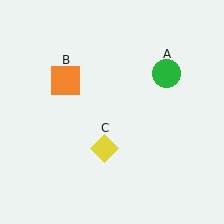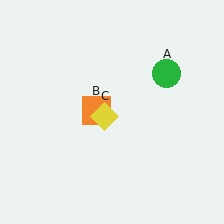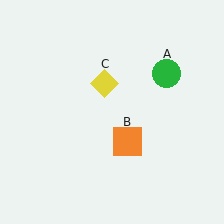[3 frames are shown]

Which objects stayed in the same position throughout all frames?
Green circle (object A) remained stationary.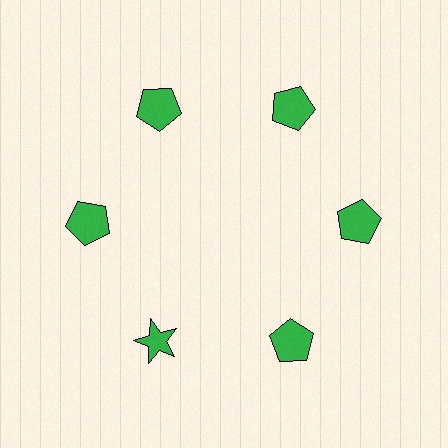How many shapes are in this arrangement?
There are 6 shapes arranged in a ring pattern.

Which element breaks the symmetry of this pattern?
The green star at roughly the 7 o'clock position breaks the symmetry. All other shapes are green pentagons.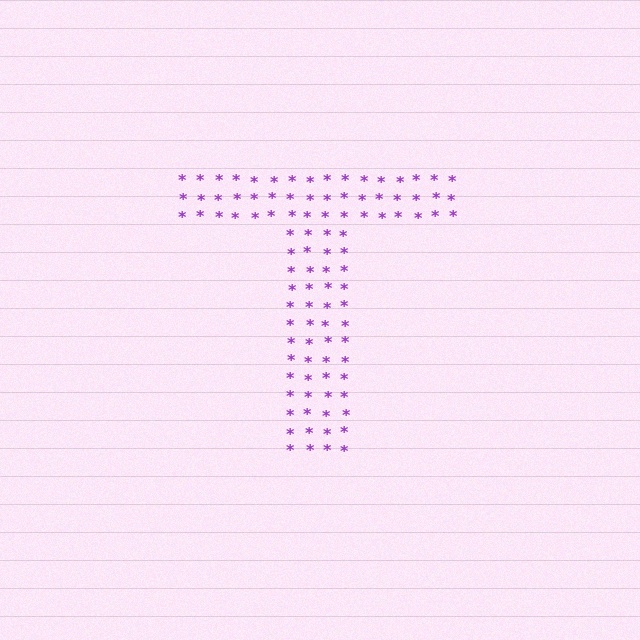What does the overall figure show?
The overall figure shows the letter T.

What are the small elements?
The small elements are asterisks.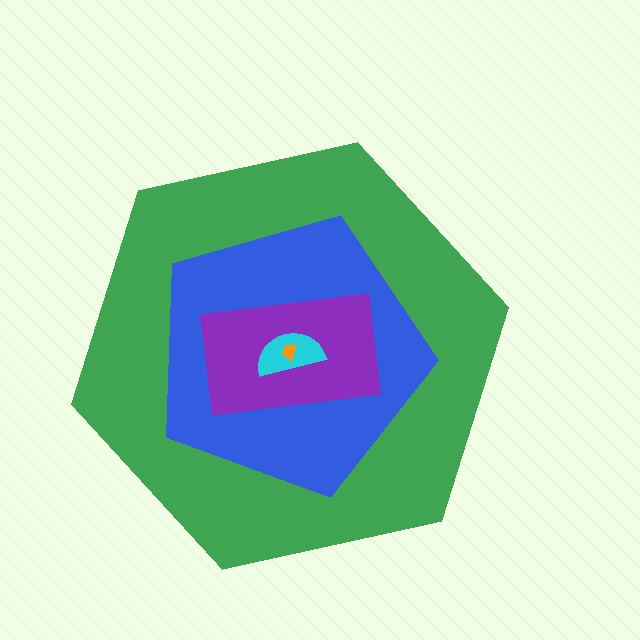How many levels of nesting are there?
5.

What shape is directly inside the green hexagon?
The blue pentagon.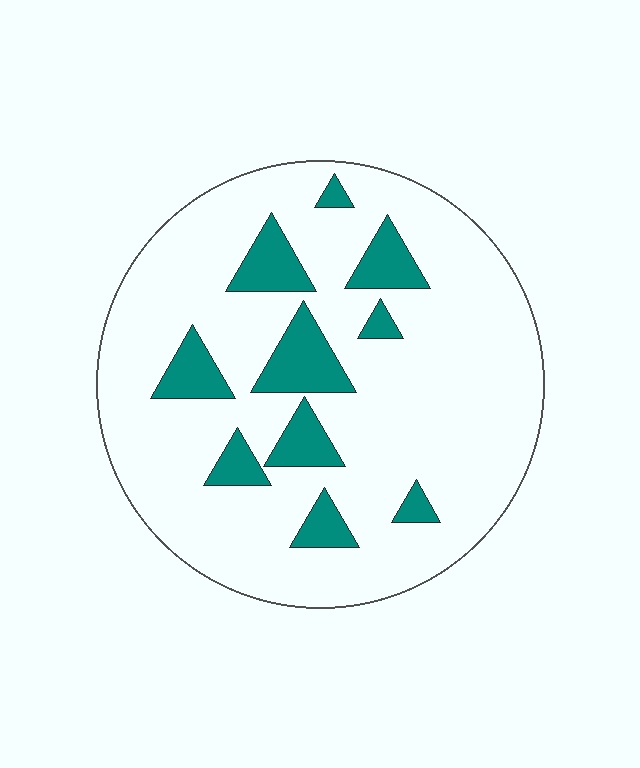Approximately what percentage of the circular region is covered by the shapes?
Approximately 15%.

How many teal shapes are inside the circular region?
10.